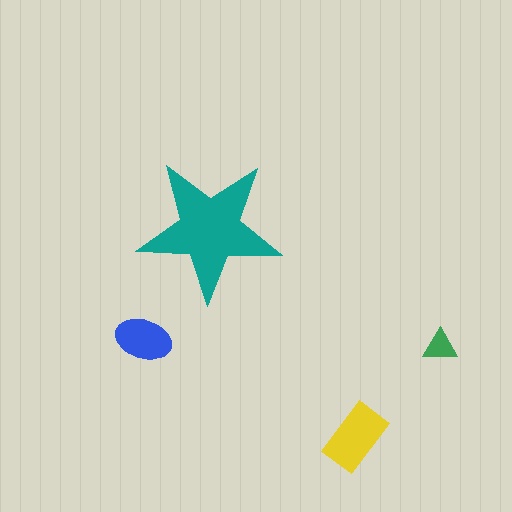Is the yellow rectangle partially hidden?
No, the yellow rectangle is fully visible.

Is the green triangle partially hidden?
No, the green triangle is fully visible.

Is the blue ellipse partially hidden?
No, the blue ellipse is fully visible.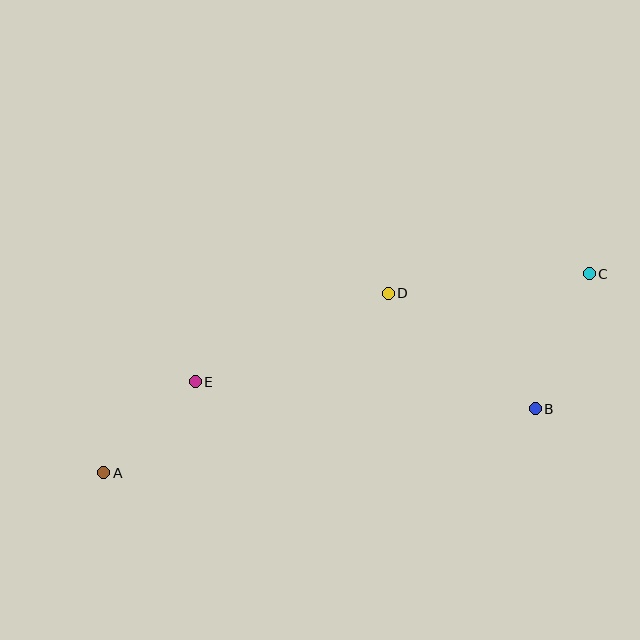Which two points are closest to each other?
Points A and E are closest to each other.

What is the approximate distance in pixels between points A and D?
The distance between A and D is approximately 336 pixels.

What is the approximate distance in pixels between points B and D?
The distance between B and D is approximately 187 pixels.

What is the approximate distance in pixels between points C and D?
The distance between C and D is approximately 202 pixels.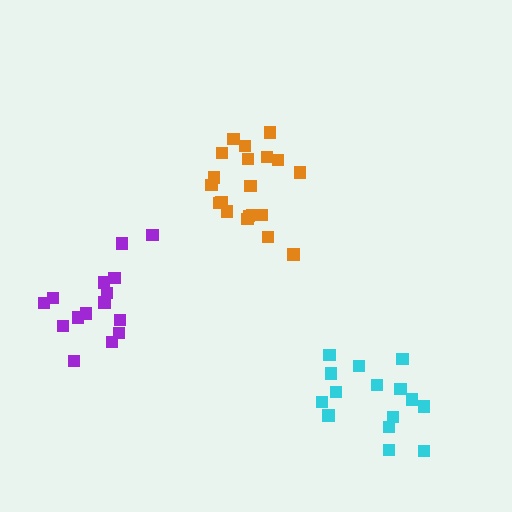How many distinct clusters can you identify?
There are 3 distinct clusters.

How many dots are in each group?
Group 1: 20 dots, Group 2: 15 dots, Group 3: 15 dots (50 total).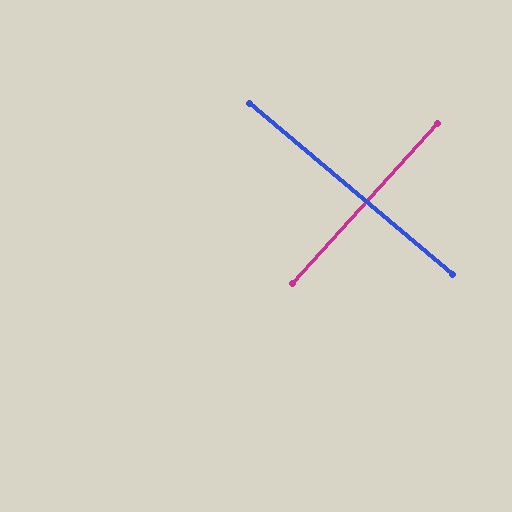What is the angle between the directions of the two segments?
Approximately 88 degrees.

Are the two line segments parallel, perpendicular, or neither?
Perpendicular — they meet at approximately 88°.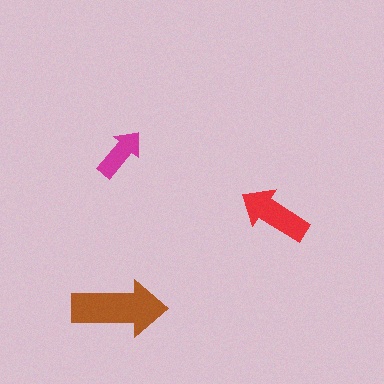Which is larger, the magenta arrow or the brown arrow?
The brown one.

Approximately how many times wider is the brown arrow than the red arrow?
About 1.5 times wider.